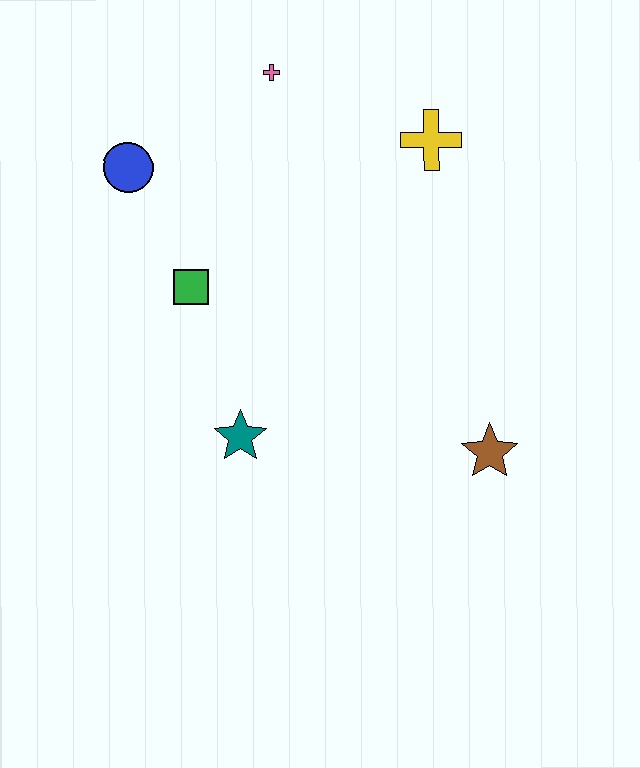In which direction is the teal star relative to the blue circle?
The teal star is below the blue circle.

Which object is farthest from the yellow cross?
The teal star is farthest from the yellow cross.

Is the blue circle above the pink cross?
No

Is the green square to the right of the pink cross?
No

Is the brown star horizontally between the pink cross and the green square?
No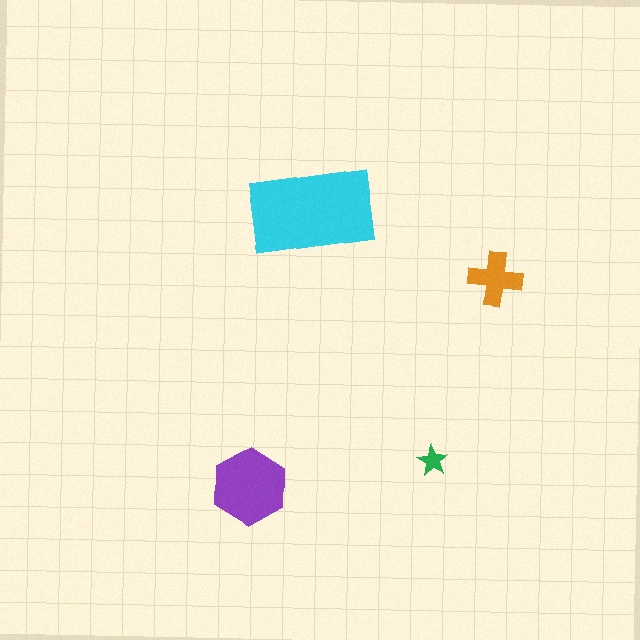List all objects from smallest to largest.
The green star, the orange cross, the purple hexagon, the cyan rectangle.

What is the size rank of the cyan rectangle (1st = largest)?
1st.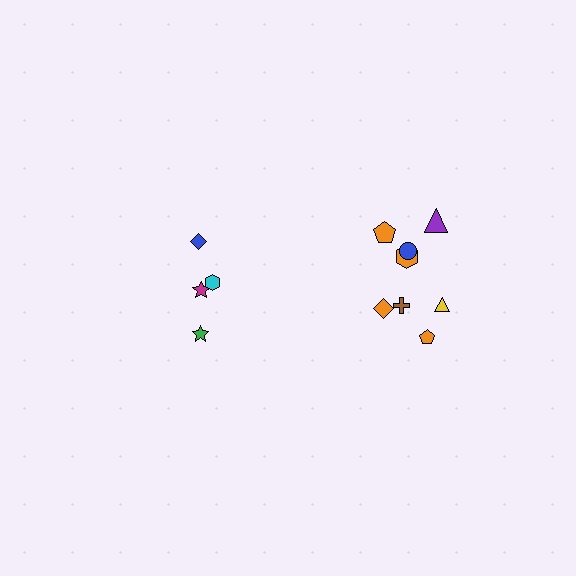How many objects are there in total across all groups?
There are 12 objects.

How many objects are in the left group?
There are 4 objects.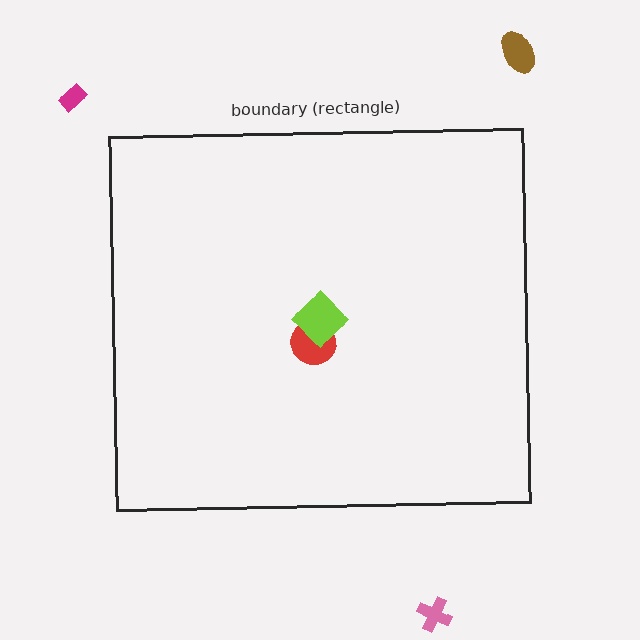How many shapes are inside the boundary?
2 inside, 3 outside.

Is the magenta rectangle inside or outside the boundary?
Outside.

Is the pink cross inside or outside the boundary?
Outside.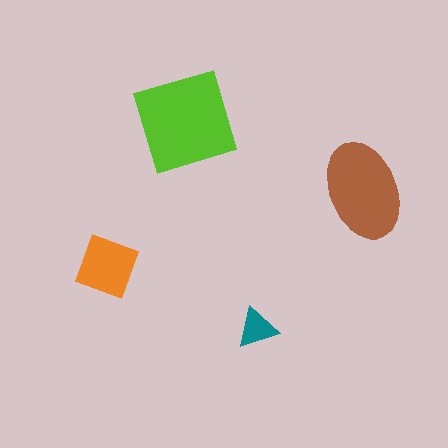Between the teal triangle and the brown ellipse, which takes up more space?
The brown ellipse.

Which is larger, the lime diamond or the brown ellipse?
The lime diamond.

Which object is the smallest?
The teal triangle.